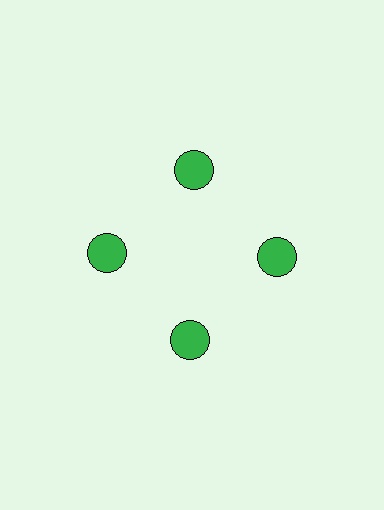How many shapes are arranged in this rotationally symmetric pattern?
There are 4 shapes, arranged in 4 groups of 1.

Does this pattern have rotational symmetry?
Yes, this pattern has 4-fold rotational symmetry. It looks the same after rotating 90 degrees around the center.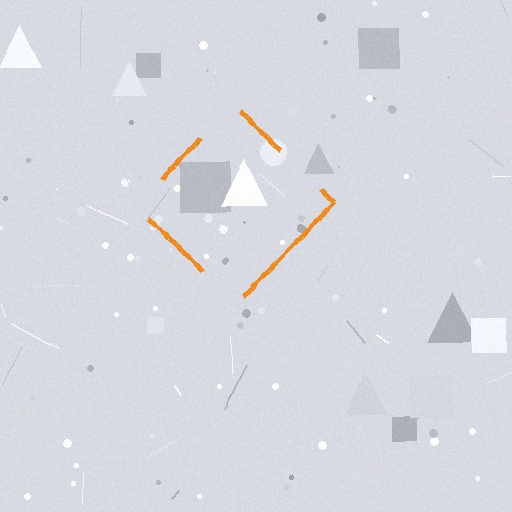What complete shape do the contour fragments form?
The contour fragments form a diamond.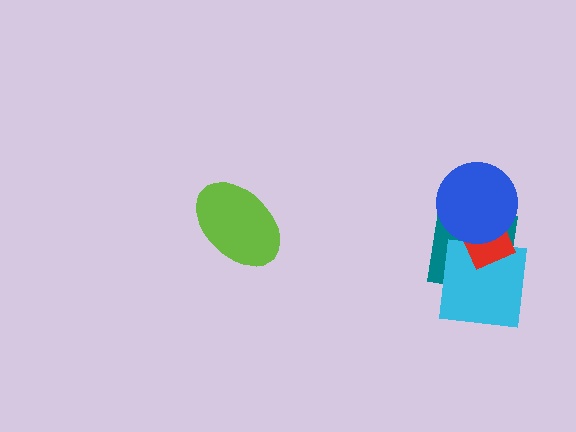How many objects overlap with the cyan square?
2 objects overlap with the cyan square.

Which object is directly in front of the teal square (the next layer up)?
The cyan square is directly in front of the teal square.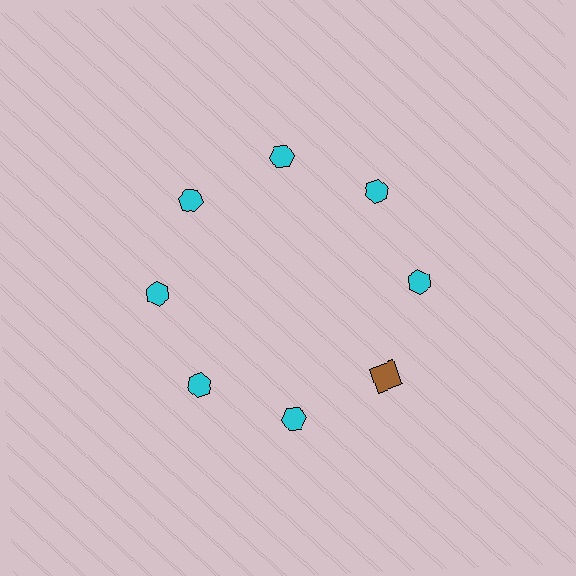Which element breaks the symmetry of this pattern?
The brown square at roughly the 4 o'clock position breaks the symmetry. All other shapes are cyan hexagons.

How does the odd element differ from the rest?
It differs in both color (brown instead of cyan) and shape (square instead of hexagon).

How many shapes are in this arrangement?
There are 8 shapes arranged in a ring pattern.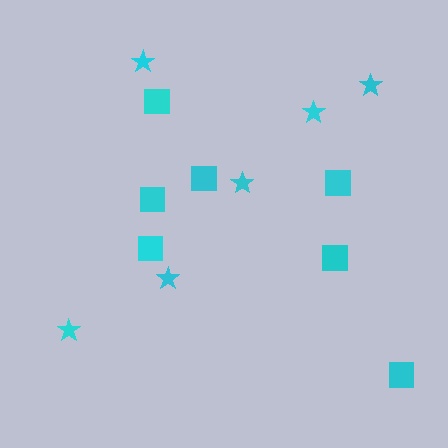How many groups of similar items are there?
There are 2 groups: one group of squares (7) and one group of stars (6).